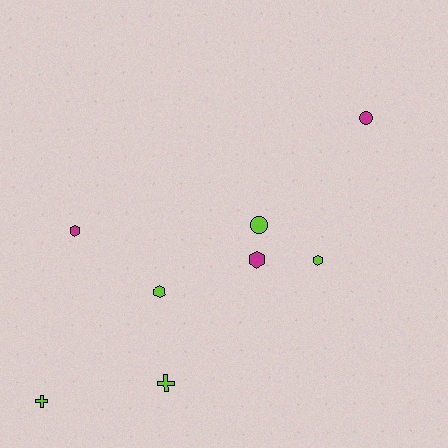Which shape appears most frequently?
Hexagon, with 4 objects.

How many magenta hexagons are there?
There are 2 magenta hexagons.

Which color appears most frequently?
Lime, with 5 objects.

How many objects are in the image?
There are 8 objects.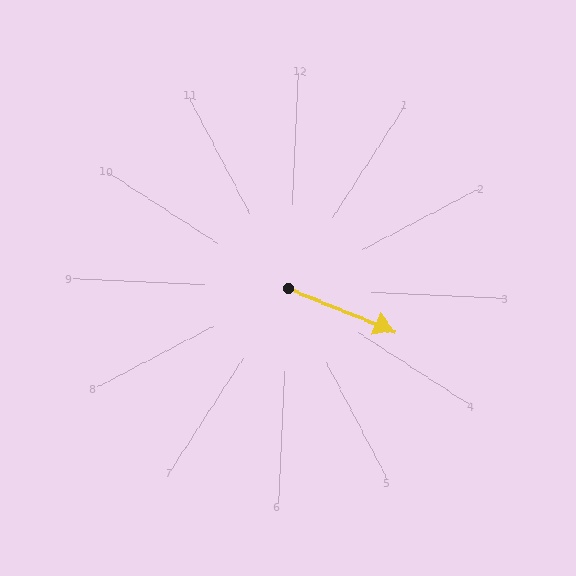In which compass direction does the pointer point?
East.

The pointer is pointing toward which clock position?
Roughly 4 o'clock.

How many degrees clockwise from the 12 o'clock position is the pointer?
Approximately 110 degrees.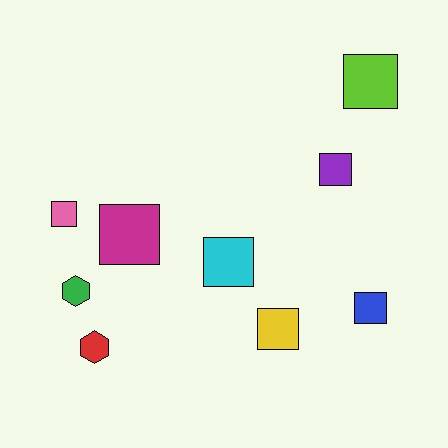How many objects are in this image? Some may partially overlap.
There are 9 objects.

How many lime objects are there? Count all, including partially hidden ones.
There is 1 lime object.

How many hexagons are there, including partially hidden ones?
There are 2 hexagons.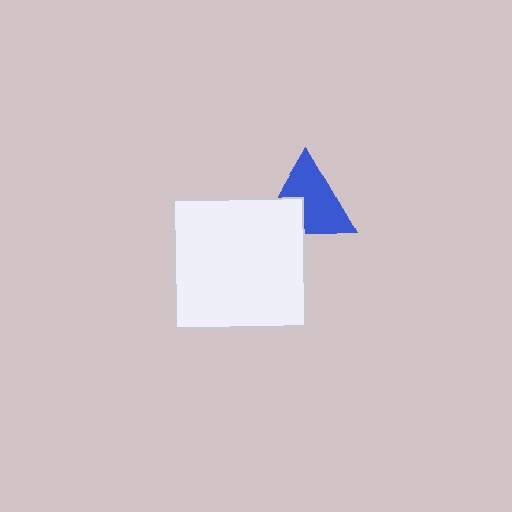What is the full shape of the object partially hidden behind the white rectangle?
The partially hidden object is a blue triangle.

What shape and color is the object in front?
The object in front is a white rectangle.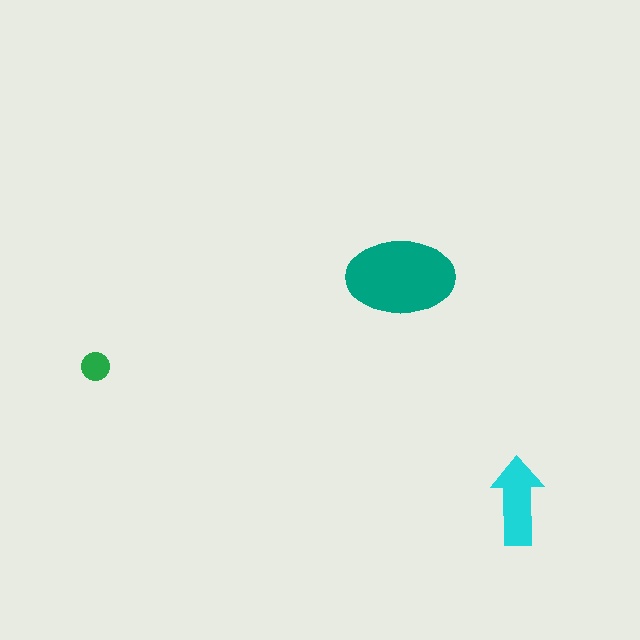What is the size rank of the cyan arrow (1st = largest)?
2nd.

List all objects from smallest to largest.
The green circle, the cyan arrow, the teal ellipse.